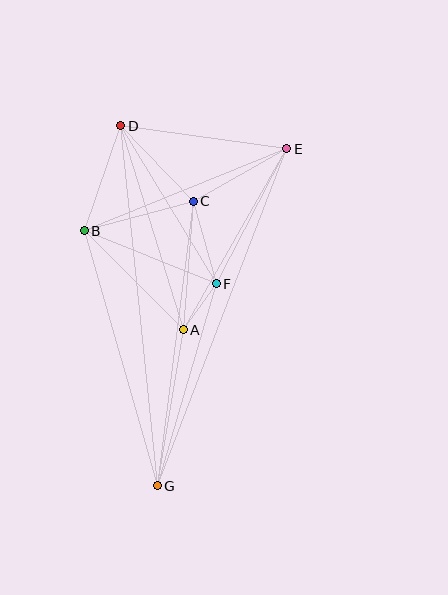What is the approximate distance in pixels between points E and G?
The distance between E and G is approximately 361 pixels.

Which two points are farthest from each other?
Points D and G are farthest from each other.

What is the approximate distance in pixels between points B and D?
The distance between B and D is approximately 111 pixels.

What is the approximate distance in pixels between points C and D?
The distance between C and D is approximately 105 pixels.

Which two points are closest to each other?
Points A and F are closest to each other.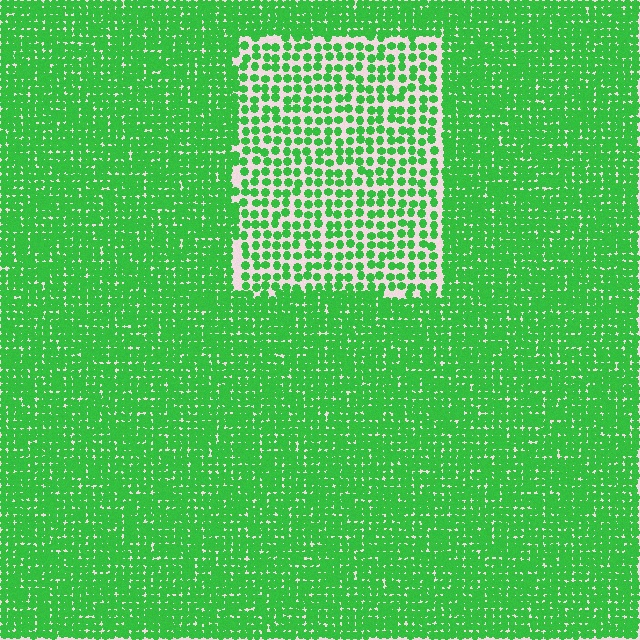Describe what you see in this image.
The image contains small green elements arranged at two different densities. A rectangle-shaped region is visible where the elements are less densely packed than the surrounding area.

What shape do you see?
I see a rectangle.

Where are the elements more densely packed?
The elements are more densely packed outside the rectangle boundary.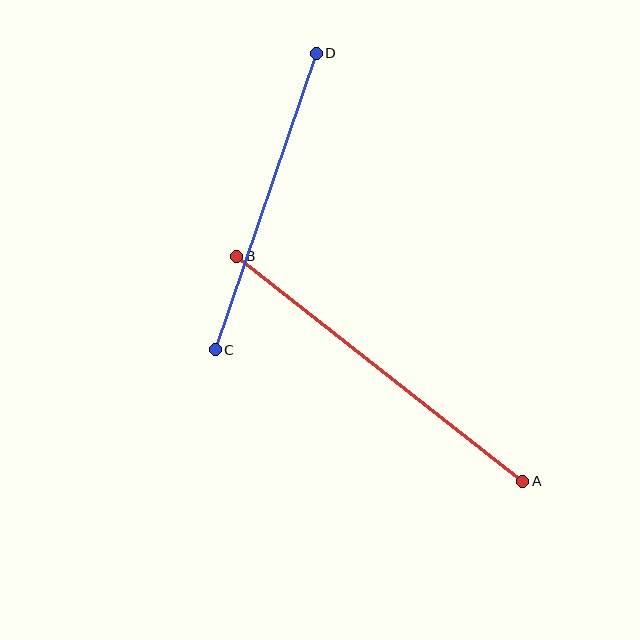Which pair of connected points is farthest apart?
Points A and B are farthest apart.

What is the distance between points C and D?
The distance is approximately 313 pixels.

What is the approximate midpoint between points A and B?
The midpoint is at approximately (380, 369) pixels.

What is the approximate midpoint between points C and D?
The midpoint is at approximately (266, 201) pixels.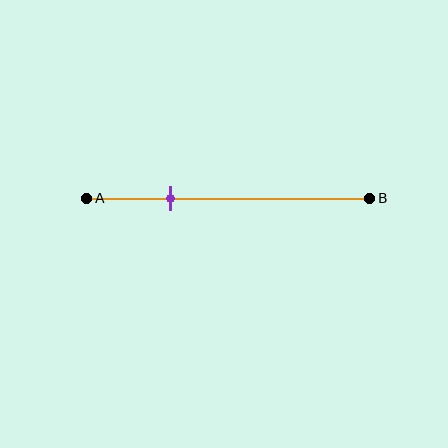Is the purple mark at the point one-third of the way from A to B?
No, the mark is at about 30% from A, not at the 33% one-third point.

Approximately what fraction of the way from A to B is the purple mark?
The purple mark is approximately 30% of the way from A to B.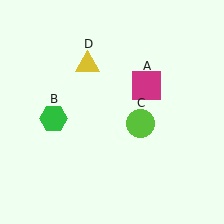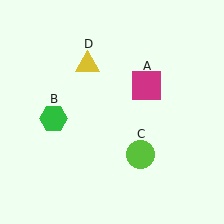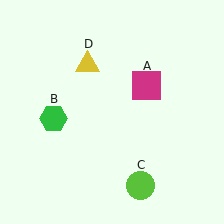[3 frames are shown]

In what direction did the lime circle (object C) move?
The lime circle (object C) moved down.